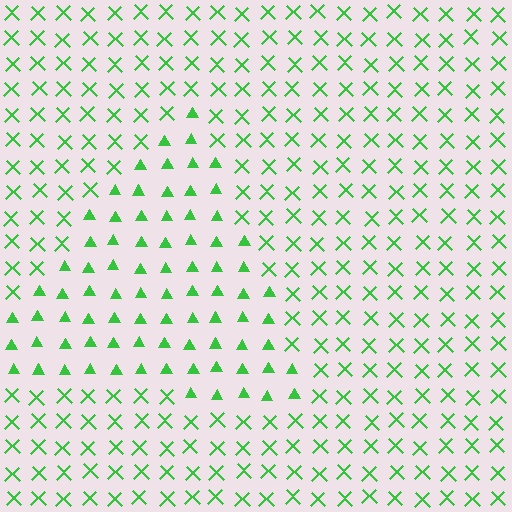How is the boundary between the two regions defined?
The boundary is defined by a change in element shape: triangles inside vs. X marks outside. All elements share the same color and spacing.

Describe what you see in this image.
The image is filled with small green elements arranged in a uniform grid. A triangle-shaped region contains triangles, while the surrounding area contains X marks. The boundary is defined purely by the change in element shape.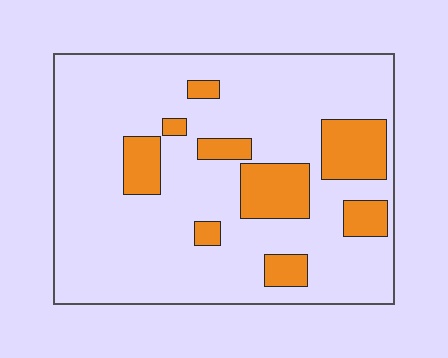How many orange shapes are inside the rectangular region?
9.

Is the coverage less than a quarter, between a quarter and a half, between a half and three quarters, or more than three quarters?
Less than a quarter.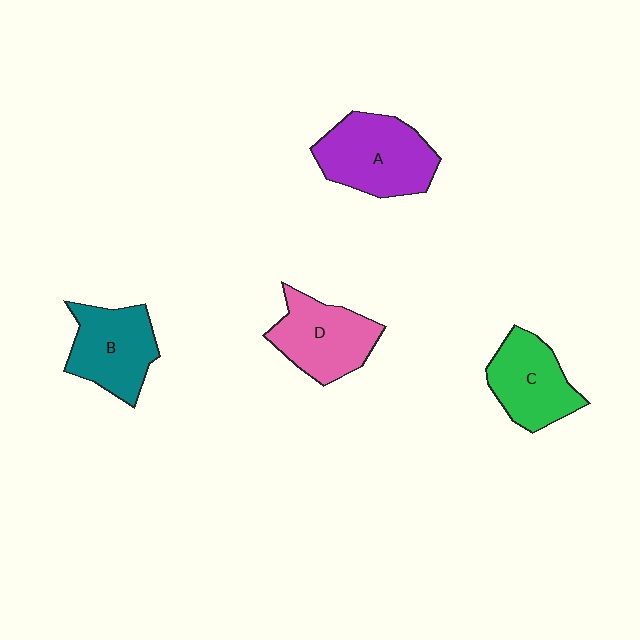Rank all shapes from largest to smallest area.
From largest to smallest: A (purple), D (pink), B (teal), C (green).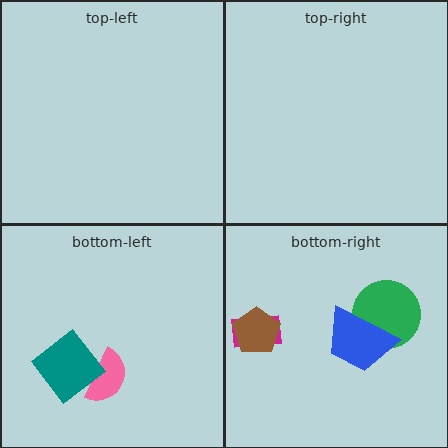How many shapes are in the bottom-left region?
2.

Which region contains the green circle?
The bottom-right region.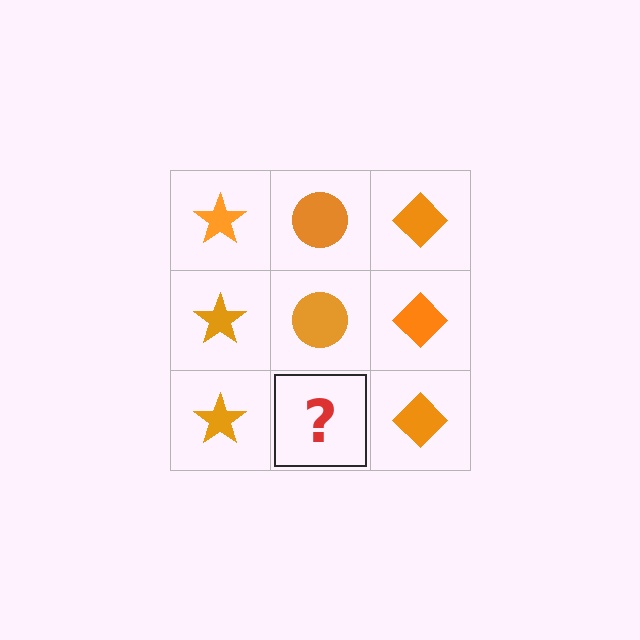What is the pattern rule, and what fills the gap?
The rule is that each column has a consistent shape. The gap should be filled with an orange circle.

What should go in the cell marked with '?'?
The missing cell should contain an orange circle.